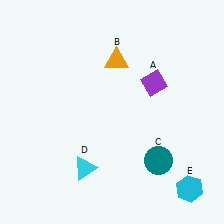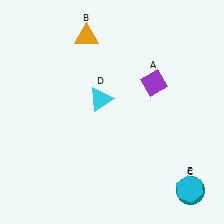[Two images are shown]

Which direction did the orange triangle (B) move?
The orange triangle (B) moved left.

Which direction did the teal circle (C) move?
The teal circle (C) moved right.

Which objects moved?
The objects that moved are: the orange triangle (B), the teal circle (C), the cyan triangle (D).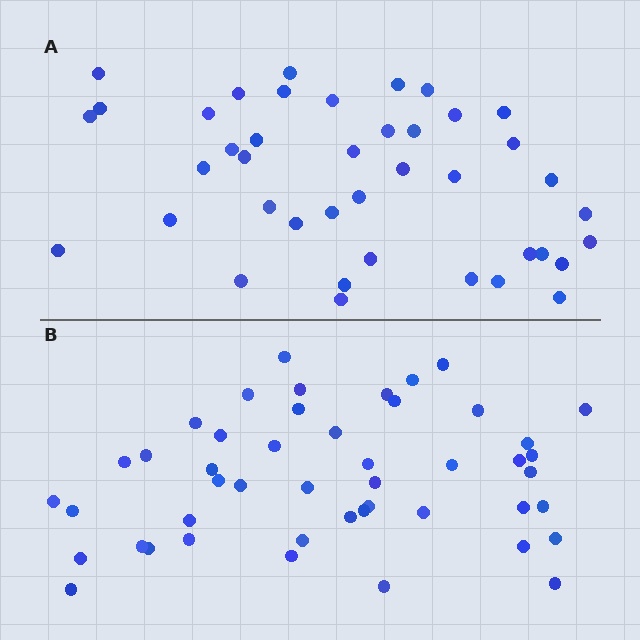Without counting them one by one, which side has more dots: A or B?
Region B (the bottom region) has more dots.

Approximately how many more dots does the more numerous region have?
Region B has about 6 more dots than region A.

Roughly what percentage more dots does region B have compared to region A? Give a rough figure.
About 15% more.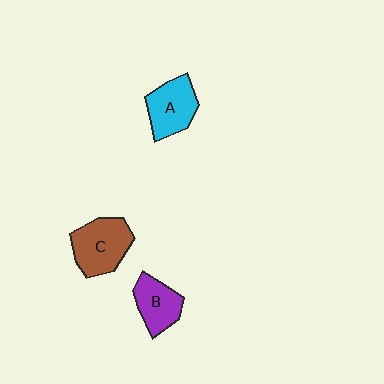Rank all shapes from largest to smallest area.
From largest to smallest: C (brown), A (cyan), B (purple).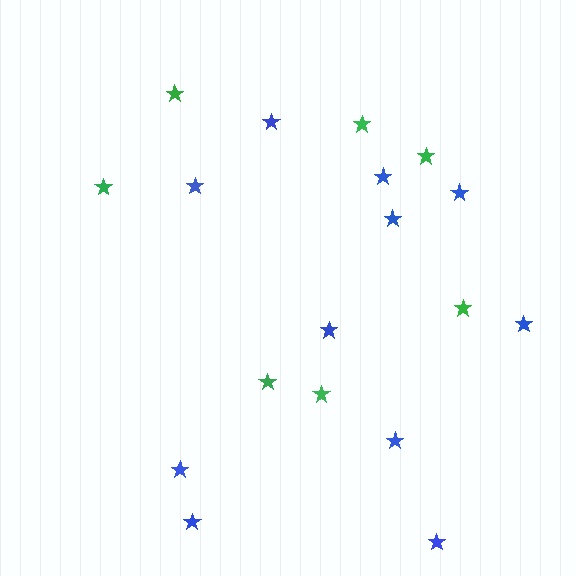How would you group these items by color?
There are 2 groups: one group of blue stars (11) and one group of green stars (7).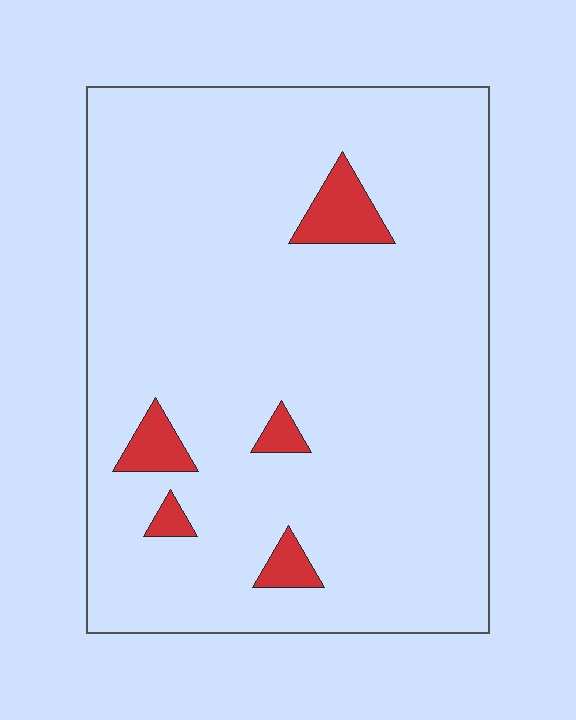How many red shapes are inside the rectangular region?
5.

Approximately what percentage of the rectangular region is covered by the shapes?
Approximately 5%.